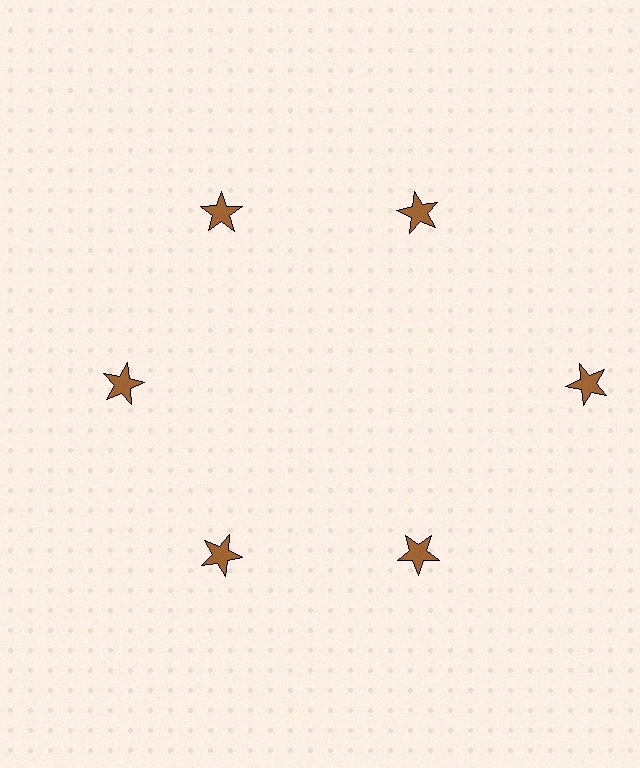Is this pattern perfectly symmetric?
No. The 6 brown stars are arranged in a ring, but one element near the 3 o'clock position is pushed outward from the center, breaking the 6-fold rotational symmetry.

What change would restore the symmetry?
The symmetry would be restored by moving it inward, back onto the ring so that all 6 stars sit at equal angles and equal distance from the center.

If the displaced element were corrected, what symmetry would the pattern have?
It would have 6-fold rotational symmetry — the pattern would map onto itself every 60 degrees.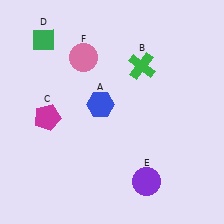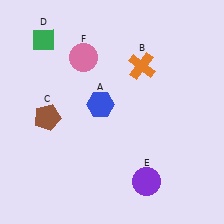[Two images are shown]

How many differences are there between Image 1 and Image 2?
There are 2 differences between the two images.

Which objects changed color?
B changed from green to orange. C changed from magenta to brown.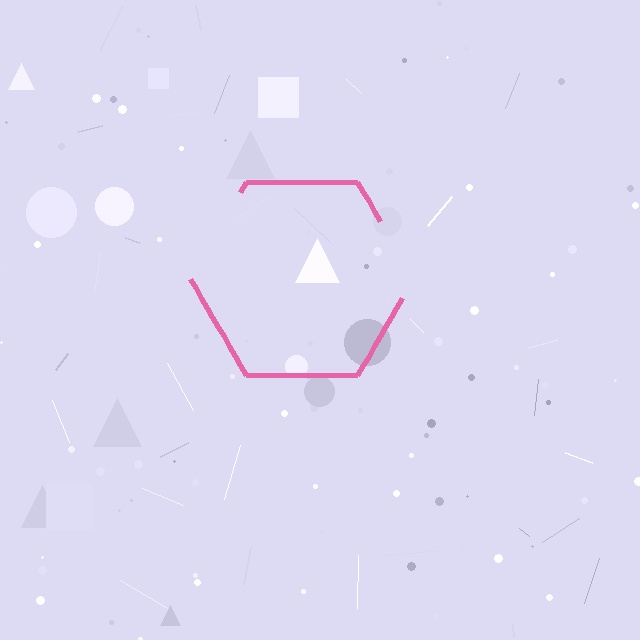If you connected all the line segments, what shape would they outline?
They would outline a hexagon.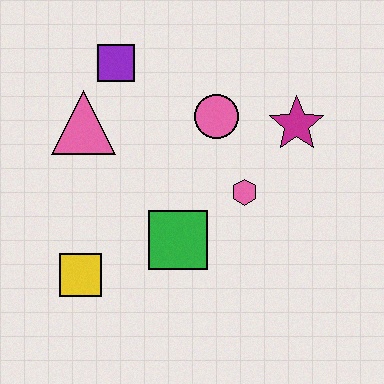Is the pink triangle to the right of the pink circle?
No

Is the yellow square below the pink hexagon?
Yes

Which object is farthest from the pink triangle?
The magenta star is farthest from the pink triangle.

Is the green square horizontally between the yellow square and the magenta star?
Yes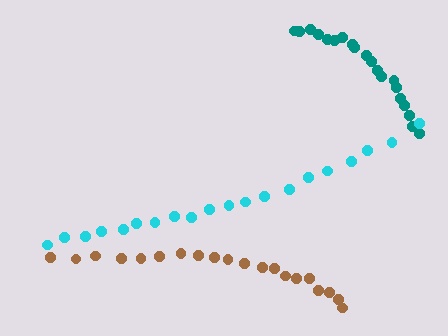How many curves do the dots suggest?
There are 3 distinct paths.